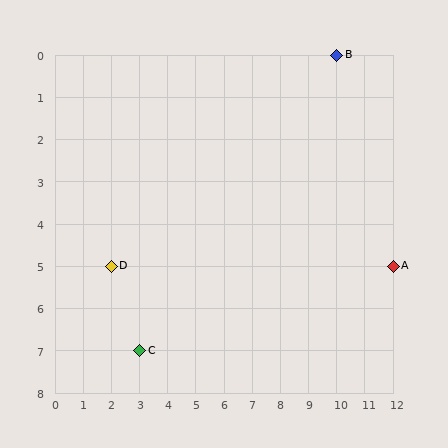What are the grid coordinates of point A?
Point A is at grid coordinates (12, 5).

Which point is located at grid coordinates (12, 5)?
Point A is at (12, 5).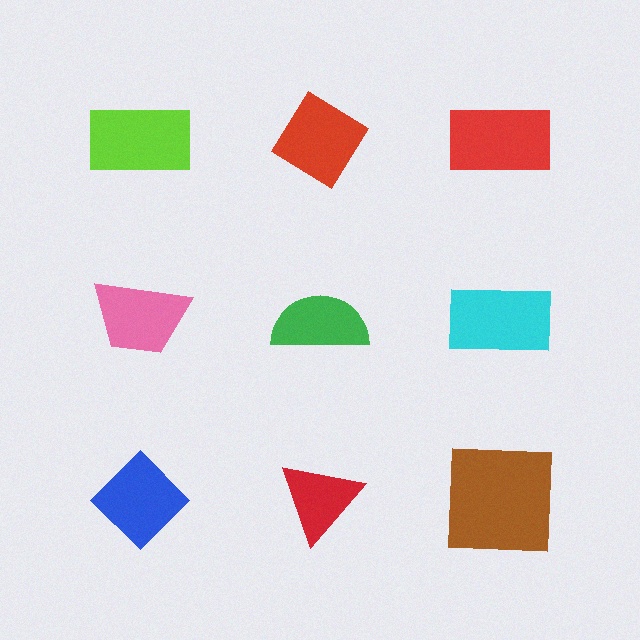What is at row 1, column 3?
A red rectangle.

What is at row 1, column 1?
A lime rectangle.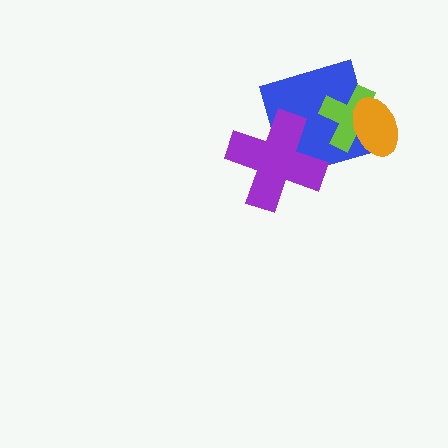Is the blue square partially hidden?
Yes, it is partially covered by another shape.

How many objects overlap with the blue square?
3 objects overlap with the blue square.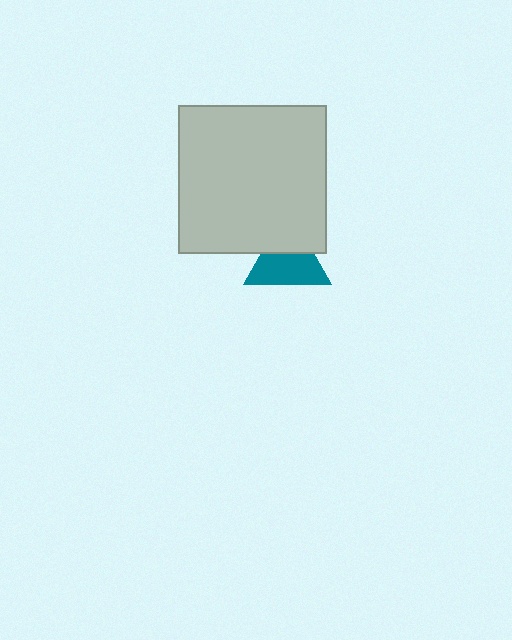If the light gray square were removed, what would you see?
You would see the complete teal triangle.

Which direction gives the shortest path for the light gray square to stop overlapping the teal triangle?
Moving up gives the shortest separation.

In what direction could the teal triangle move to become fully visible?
The teal triangle could move down. That would shift it out from behind the light gray square entirely.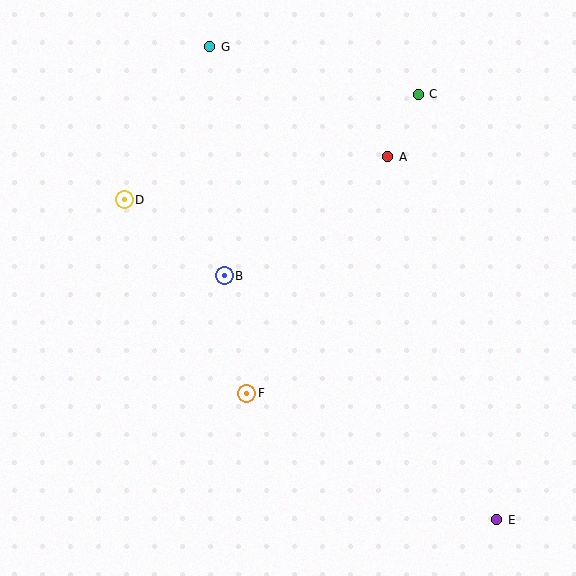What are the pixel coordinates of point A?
Point A is at (388, 157).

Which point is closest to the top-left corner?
Point G is closest to the top-left corner.